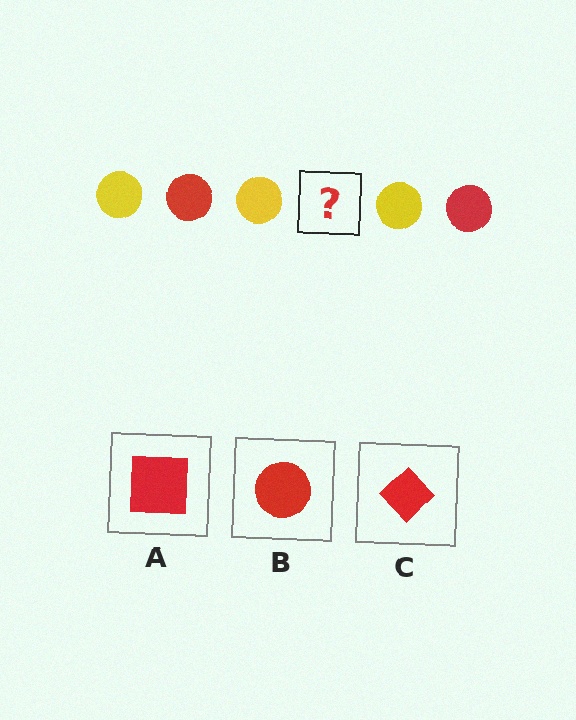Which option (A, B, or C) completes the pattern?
B.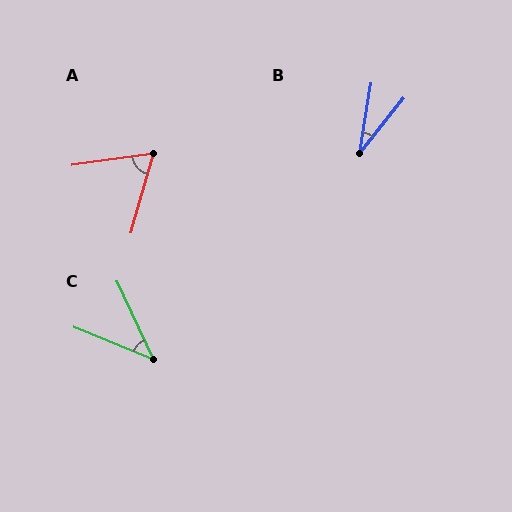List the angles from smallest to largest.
B (29°), C (43°), A (66°).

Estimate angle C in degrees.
Approximately 43 degrees.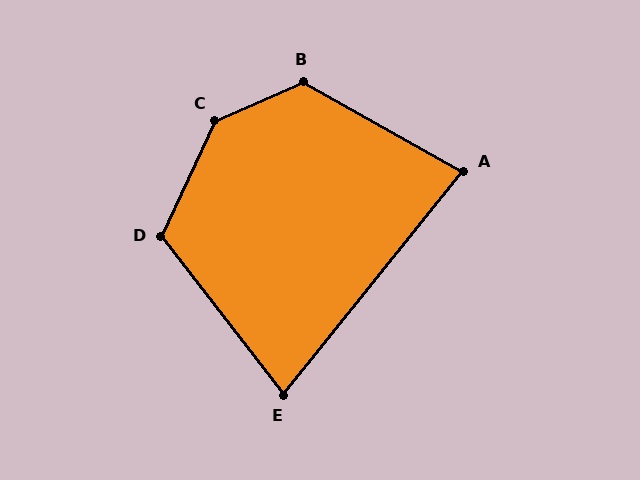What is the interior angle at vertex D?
Approximately 117 degrees (obtuse).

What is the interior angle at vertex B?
Approximately 127 degrees (obtuse).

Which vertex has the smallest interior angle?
E, at approximately 77 degrees.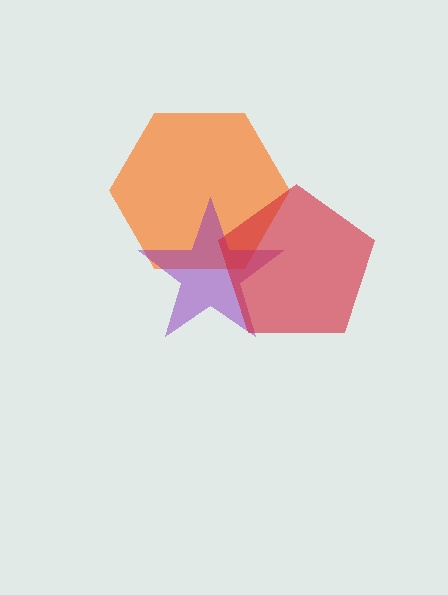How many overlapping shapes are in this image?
There are 3 overlapping shapes in the image.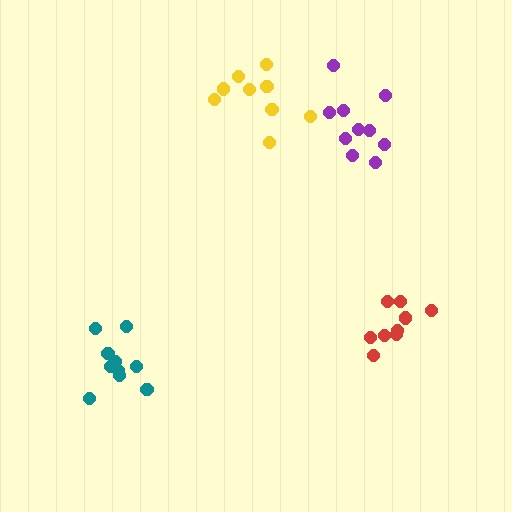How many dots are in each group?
Group 1: 10 dots, Group 2: 9 dots, Group 3: 9 dots, Group 4: 10 dots (38 total).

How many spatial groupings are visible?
There are 4 spatial groupings.